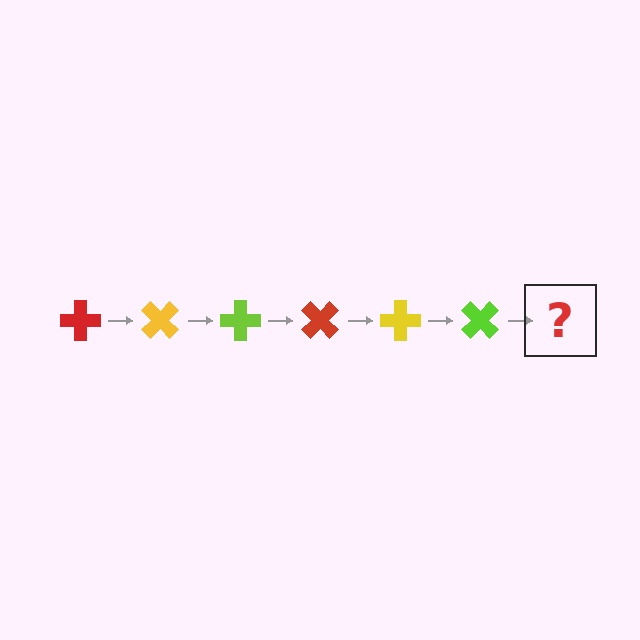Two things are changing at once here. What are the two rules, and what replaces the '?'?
The two rules are that it rotates 45 degrees each step and the color cycles through red, yellow, and lime. The '?' should be a red cross, rotated 270 degrees from the start.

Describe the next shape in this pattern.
It should be a red cross, rotated 270 degrees from the start.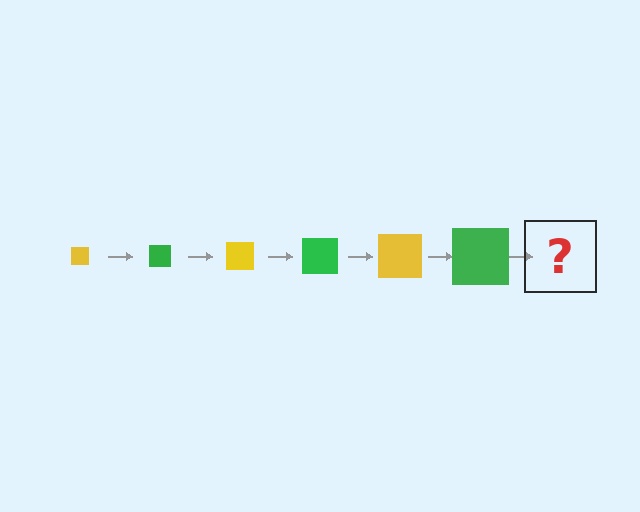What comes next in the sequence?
The next element should be a yellow square, larger than the previous one.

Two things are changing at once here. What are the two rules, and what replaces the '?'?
The two rules are that the square grows larger each step and the color cycles through yellow and green. The '?' should be a yellow square, larger than the previous one.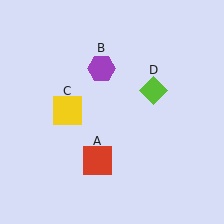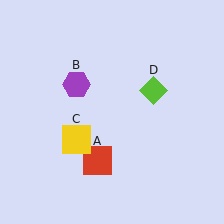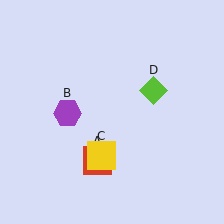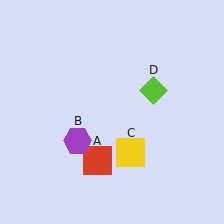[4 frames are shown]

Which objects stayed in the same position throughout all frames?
Red square (object A) and lime diamond (object D) remained stationary.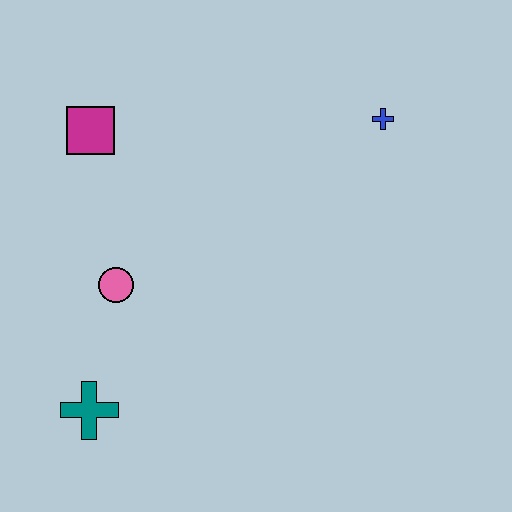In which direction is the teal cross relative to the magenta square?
The teal cross is below the magenta square.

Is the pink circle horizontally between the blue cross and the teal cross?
Yes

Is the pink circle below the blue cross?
Yes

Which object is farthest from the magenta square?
The blue cross is farthest from the magenta square.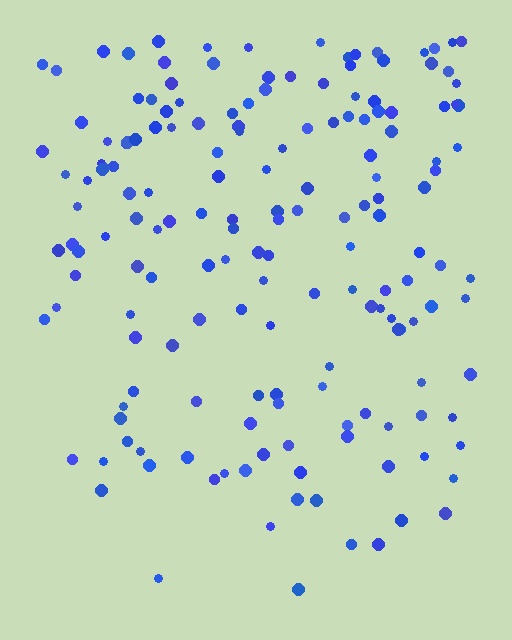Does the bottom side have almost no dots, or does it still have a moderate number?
Still a moderate number, just noticeably fewer than the top.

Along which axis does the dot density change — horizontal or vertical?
Vertical.